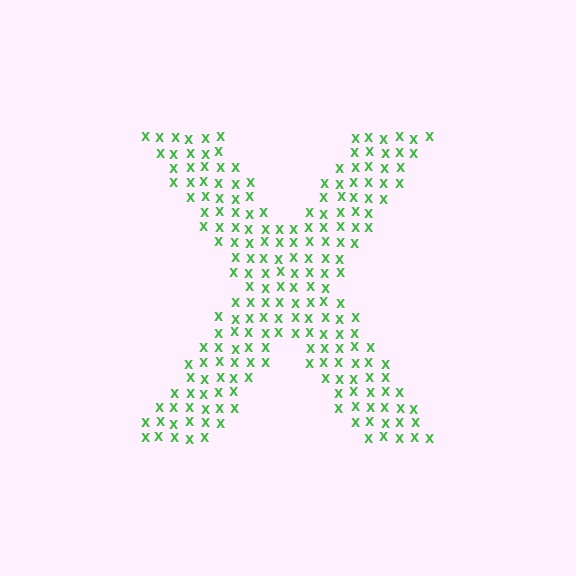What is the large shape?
The large shape is the letter X.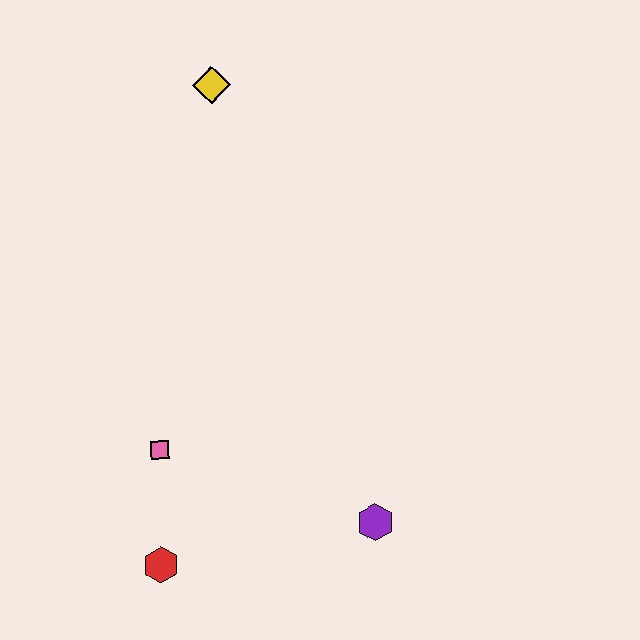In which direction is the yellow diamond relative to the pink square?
The yellow diamond is above the pink square.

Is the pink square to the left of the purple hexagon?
Yes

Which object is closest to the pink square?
The red hexagon is closest to the pink square.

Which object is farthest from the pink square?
The yellow diamond is farthest from the pink square.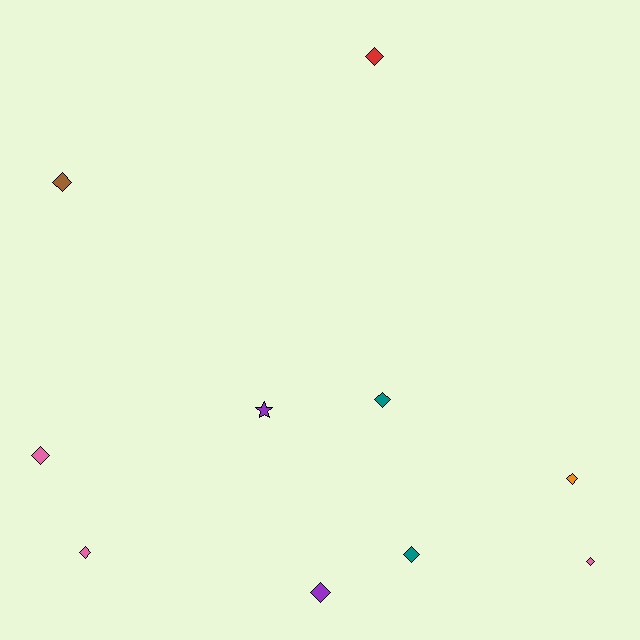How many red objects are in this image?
There is 1 red object.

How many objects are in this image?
There are 10 objects.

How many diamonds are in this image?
There are 9 diamonds.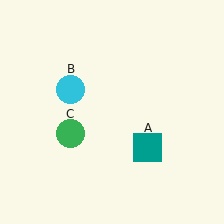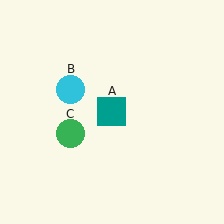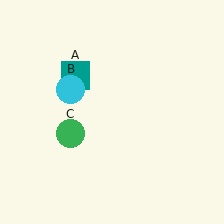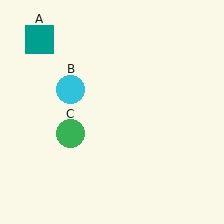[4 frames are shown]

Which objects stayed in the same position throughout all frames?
Cyan circle (object B) and green circle (object C) remained stationary.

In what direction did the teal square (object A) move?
The teal square (object A) moved up and to the left.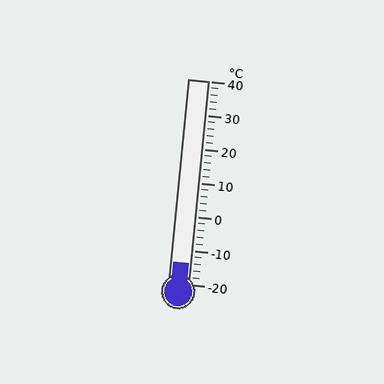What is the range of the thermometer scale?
The thermometer scale ranges from -20°C to 40°C.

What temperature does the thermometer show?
The thermometer shows approximately -14°C.